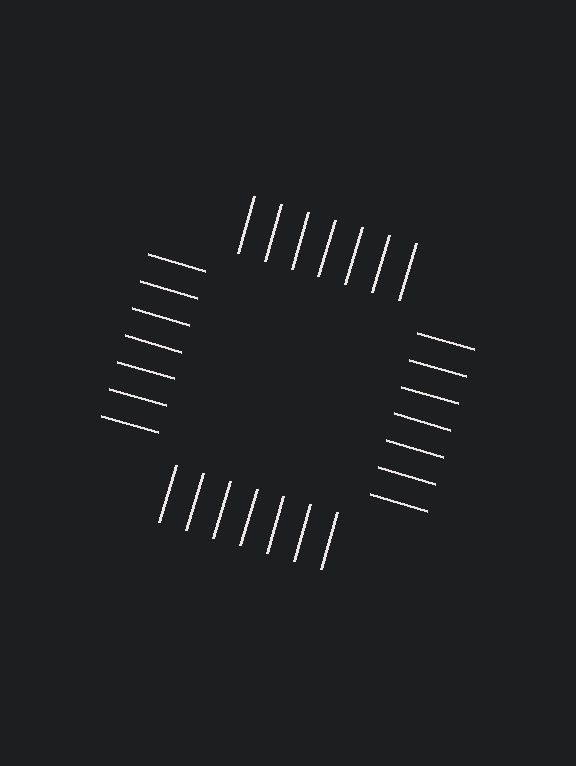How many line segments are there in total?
28 — 7 along each of the 4 edges.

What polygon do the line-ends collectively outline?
An illusory square — the line segments terminate on its edges but no continuous stroke is drawn.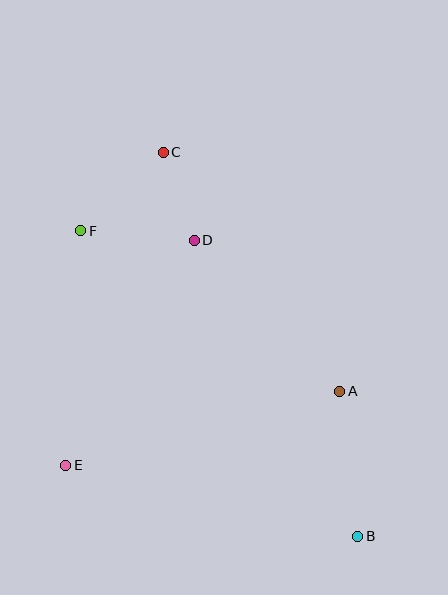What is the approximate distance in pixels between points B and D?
The distance between B and D is approximately 338 pixels.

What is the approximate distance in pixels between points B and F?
The distance between B and F is approximately 412 pixels.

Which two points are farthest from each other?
Points B and C are farthest from each other.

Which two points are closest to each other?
Points C and D are closest to each other.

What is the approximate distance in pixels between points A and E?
The distance between A and E is approximately 284 pixels.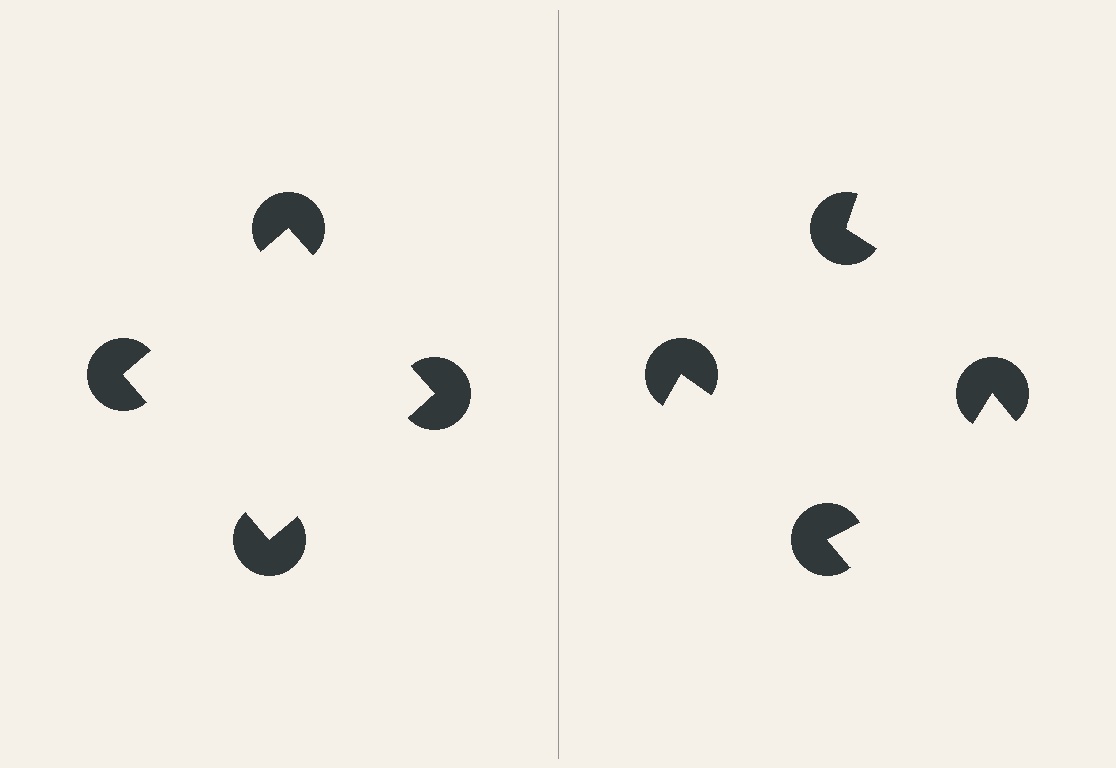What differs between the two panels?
The pac-man discs are positioned identically on both sides; only the wedge orientations differ. On the left they align to a square; on the right they are misaligned.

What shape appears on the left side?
An illusory square.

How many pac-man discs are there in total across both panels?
8 — 4 on each side.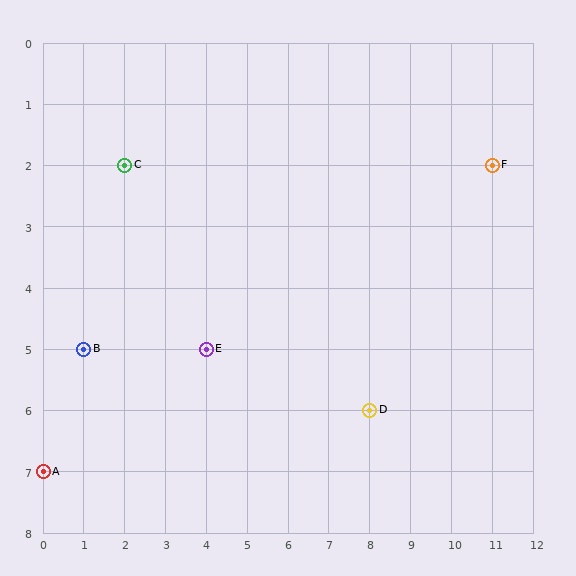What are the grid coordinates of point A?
Point A is at grid coordinates (0, 7).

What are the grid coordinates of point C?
Point C is at grid coordinates (2, 2).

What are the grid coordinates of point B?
Point B is at grid coordinates (1, 5).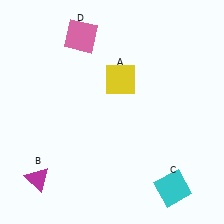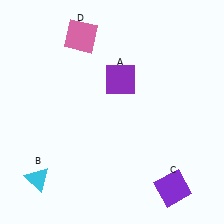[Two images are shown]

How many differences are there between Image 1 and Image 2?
There are 3 differences between the two images.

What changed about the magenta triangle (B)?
In Image 1, B is magenta. In Image 2, it changed to cyan.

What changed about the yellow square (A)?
In Image 1, A is yellow. In Image 2, it changed to purple.